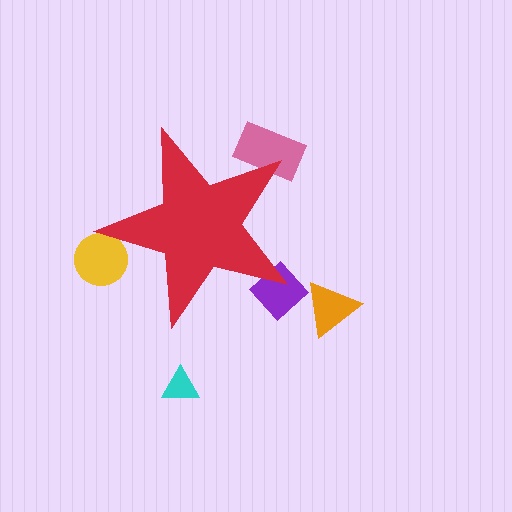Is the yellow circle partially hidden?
Yes, the yellow circle is partially hidden behind the red star.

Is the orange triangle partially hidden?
No, the orange triangle is fully visible.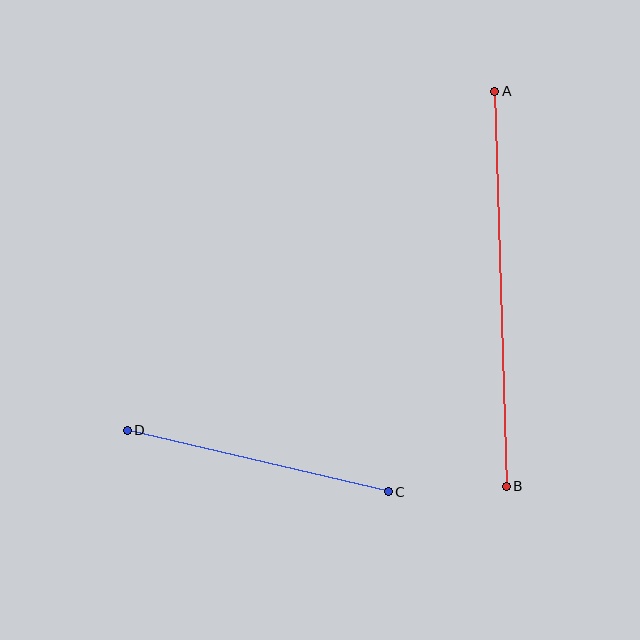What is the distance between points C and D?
The distance is approximately 268 pixels.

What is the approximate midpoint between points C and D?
The midpoint is at approximately (258, 461) pixels.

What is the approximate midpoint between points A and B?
The midpoint is at approximately (501, 289) pixels.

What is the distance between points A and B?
The distance is approximately 395 pixels.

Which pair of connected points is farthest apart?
Points A and B are farthest apart.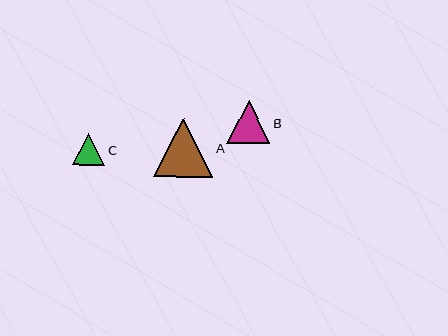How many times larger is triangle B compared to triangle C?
Triangle B is approximately 1.3 times the size of triangle C.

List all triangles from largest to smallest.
From largest to smallest: A, B, C.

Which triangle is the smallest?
Triangle C is the smallest with a size of approximately 33 pixels.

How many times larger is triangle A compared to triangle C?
Triangle A is approximately 1.8 times the size of triangle C.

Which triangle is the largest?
Triangle A is the largest with a size of approximately 60 pixels.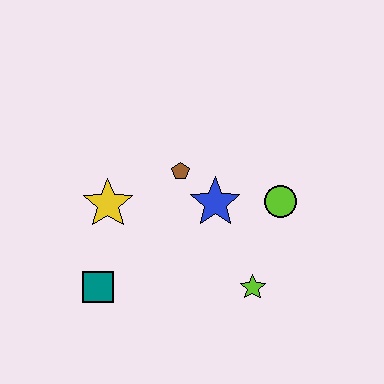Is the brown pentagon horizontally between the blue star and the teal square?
Yes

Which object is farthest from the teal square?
The lime circle is farthest from the teal square.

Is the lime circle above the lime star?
Yes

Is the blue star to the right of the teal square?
Yes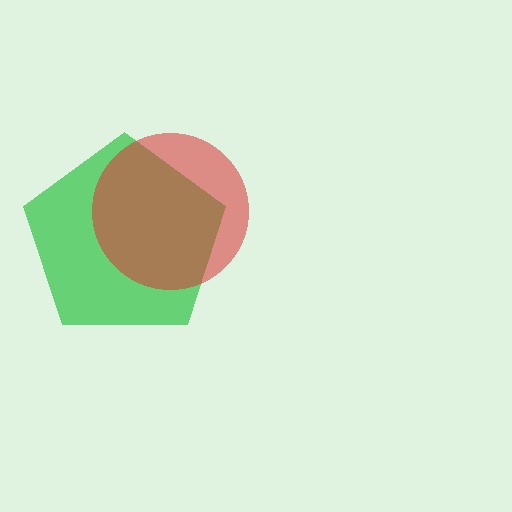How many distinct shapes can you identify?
There are 2 distinct shapes: a green pentagon, a red circle.